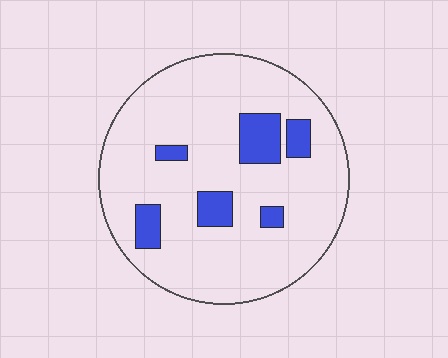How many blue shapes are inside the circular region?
6.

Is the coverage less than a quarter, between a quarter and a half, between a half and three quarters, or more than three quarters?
Less than a quarter.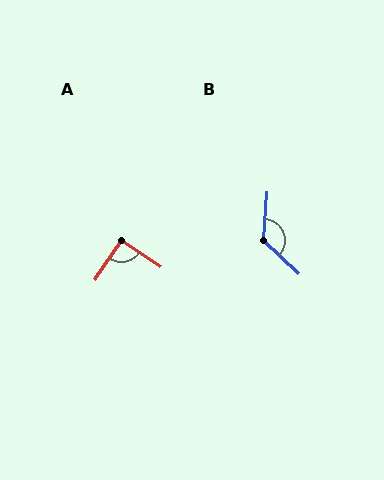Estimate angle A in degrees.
Approximately 91 degrees.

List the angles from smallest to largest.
A (91°), B (130°).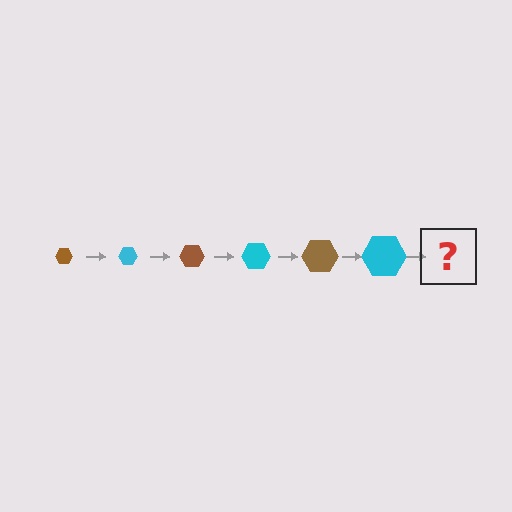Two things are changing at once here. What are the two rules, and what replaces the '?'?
The two rules are that the hexagon grows larger each step and the color cycles through brown and cyan. The '?' should be a brown hexagon, larger than the previous one.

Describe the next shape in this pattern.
It should be a brown hexagon, larger than the previous one.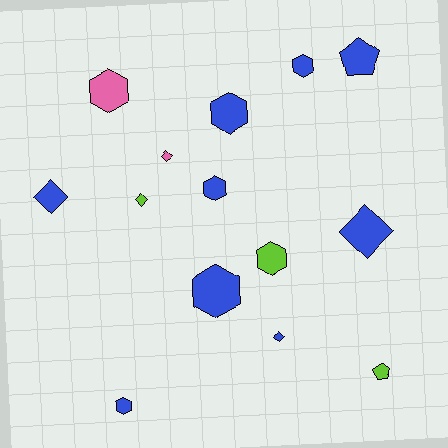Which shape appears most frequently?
Hexagon, with 7 objects.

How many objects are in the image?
There are 14 objects.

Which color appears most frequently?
Blue, with 9 objects.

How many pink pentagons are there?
There are no pink pentagons.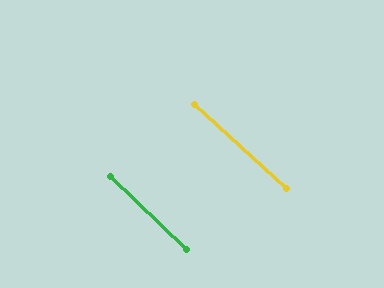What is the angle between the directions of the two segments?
Approximately 2 degrees.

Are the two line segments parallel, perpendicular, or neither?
Parallel — their directions differ by only 1.8°.